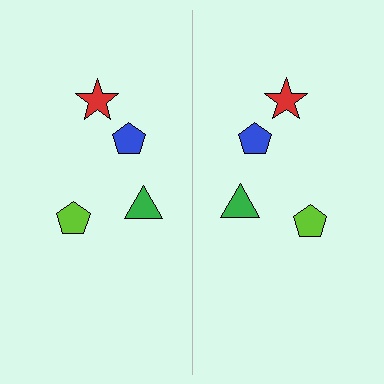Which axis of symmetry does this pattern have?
The pattern has a vertical axis of symmetry running through the center of the image.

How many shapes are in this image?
There are 8 shapes in this image.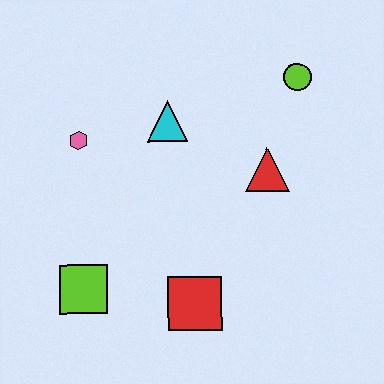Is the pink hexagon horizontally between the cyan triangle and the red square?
No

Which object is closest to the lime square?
The red square is closest to the lime square.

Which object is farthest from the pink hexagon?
The lime circle is farthest from the pink hexagon.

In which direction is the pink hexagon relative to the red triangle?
The pink hexagon is to the left of the red triangle.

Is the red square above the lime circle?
No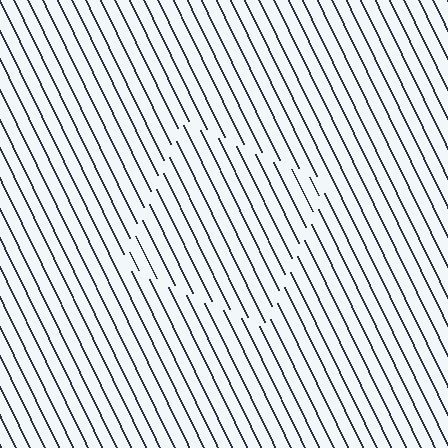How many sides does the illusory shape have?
4 sides — the line-ends trace a square.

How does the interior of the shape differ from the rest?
The interior of the shape contains the same grating, shifted by half a period — the contour is defined by the phase discontinuity where line-ends from the inner and outer gratings abut.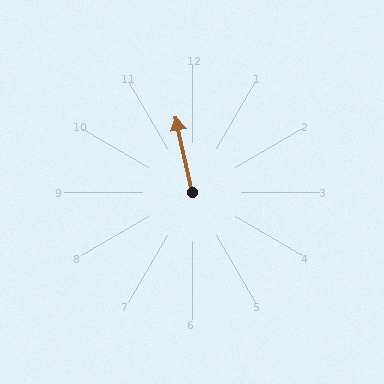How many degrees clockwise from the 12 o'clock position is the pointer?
Approximately 348 degrees.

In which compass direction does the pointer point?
North.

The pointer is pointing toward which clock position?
Roughly 12 o'clock.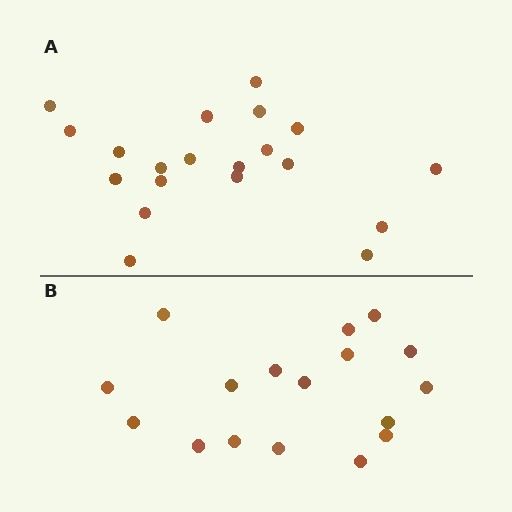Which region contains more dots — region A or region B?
Region A (the top region) has more dots.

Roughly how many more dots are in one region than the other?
Region A has just a few more — roughly 2 or 3 more dots than region B.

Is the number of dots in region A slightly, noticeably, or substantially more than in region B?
Region A has only slightly more — the two regions are fairly close. The ratio is roughly 1.2 to 1.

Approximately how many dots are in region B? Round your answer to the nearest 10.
About 20 dots. (The exact count is 17, which rounds to 20.)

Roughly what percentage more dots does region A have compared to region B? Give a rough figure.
About 20% more.